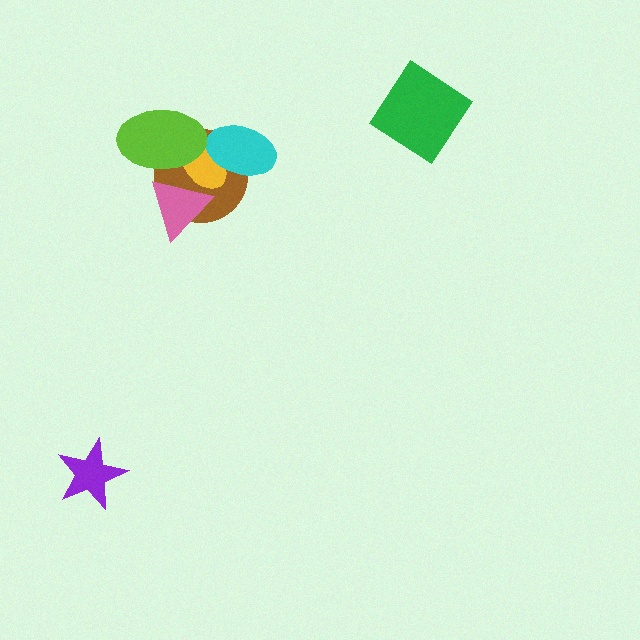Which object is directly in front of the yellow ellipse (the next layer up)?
The cyan ellipse is directly in front of the yellow ellipse.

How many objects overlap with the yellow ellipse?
4 objects overlap with the yellow ellipse.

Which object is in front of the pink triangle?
The lime ellipse is in front of the pink triangle.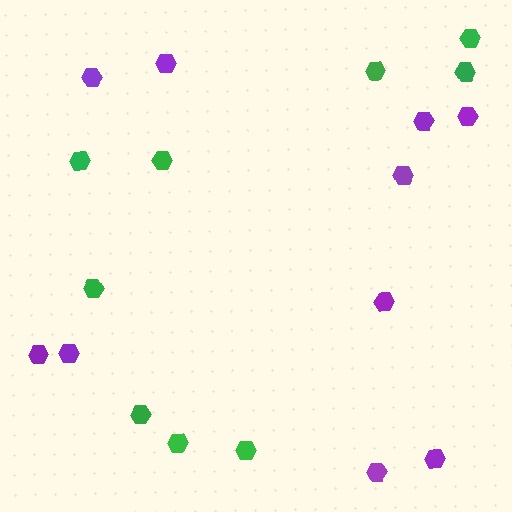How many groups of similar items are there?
There are 2 groups: one group of green hexagons (9) and one group of purple hexagons (10).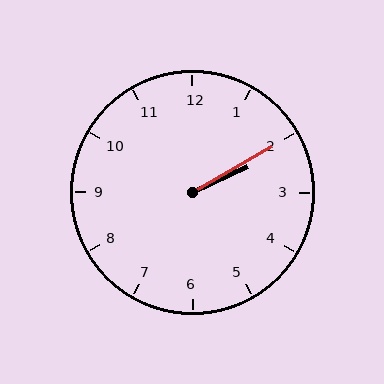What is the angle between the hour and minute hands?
Approximately 5 degrees.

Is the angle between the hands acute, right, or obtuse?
It is acute.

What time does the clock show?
2:10.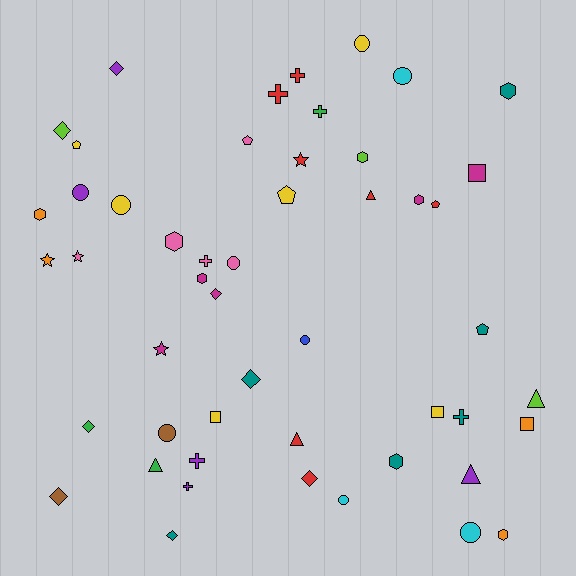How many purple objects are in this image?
There are 5 purple objects.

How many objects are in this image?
There are 50 objects.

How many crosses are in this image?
There are 7 crosses.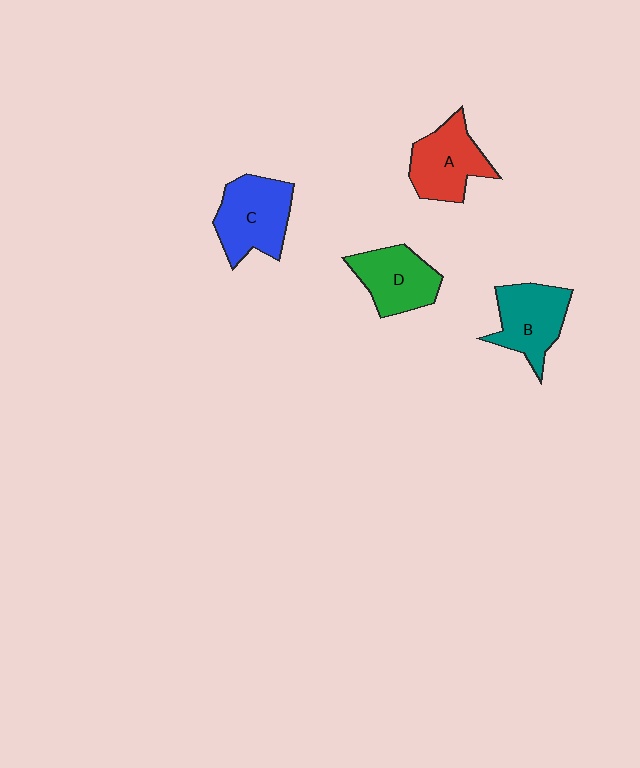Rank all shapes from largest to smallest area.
From largest to smallest: C (blue), A (red), B (teal), D (green).